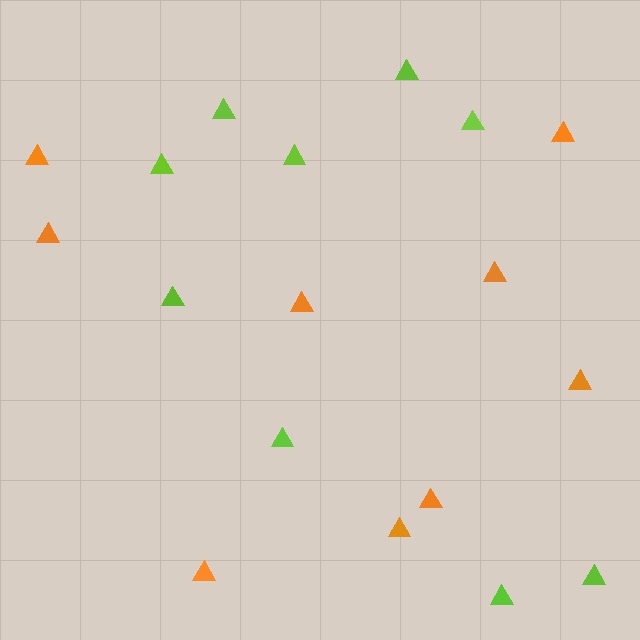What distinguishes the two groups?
There are 2 groups: one group of orange triangles (9) and one group of lime triangles (9).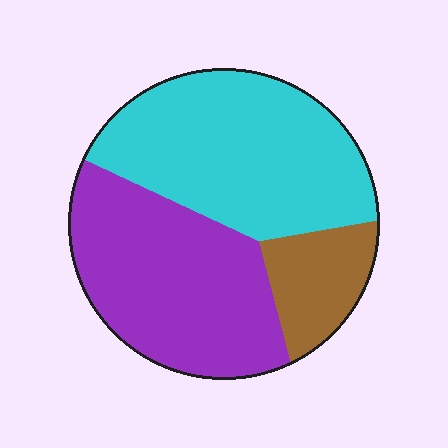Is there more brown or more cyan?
Cyan.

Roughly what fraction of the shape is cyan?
Cyan covers roughly 45% of the shape.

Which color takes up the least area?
Brown, at roughly 15%.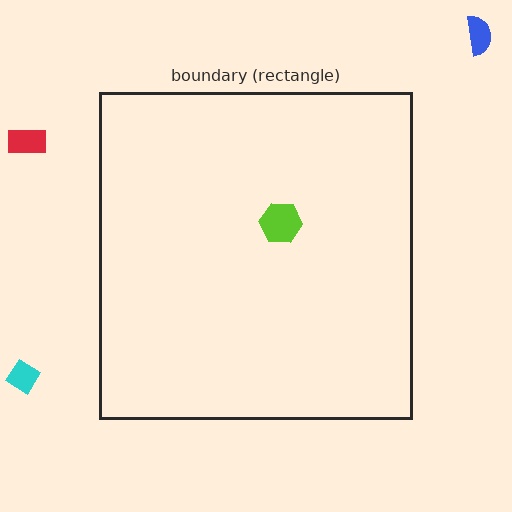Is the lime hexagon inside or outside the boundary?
Inside.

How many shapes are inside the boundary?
1 inside, 3 outside.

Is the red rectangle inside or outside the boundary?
Outside.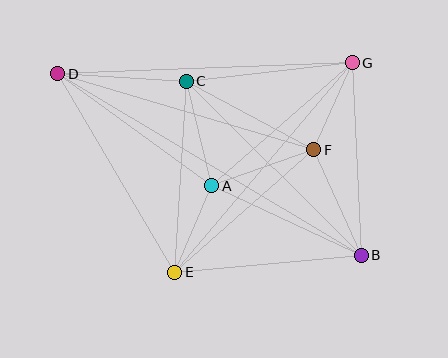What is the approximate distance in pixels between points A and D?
The distance between A and D is approximately 191 pixels.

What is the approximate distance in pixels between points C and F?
The distance between C and F is approximately 144 pixels.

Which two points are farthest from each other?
Points B and D are farthest from each other.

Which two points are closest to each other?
Points A and E are closest to each other.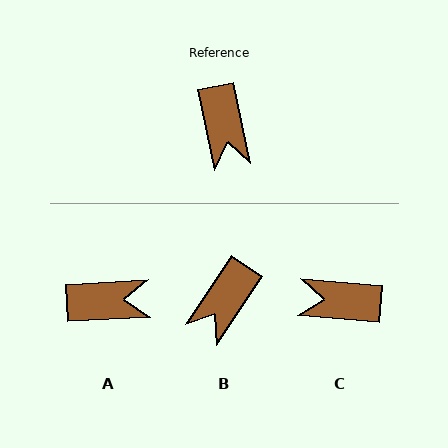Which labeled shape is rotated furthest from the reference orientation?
C, about 107 degrees away.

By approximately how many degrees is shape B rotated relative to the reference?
Approximately 45 degrees clockwise.